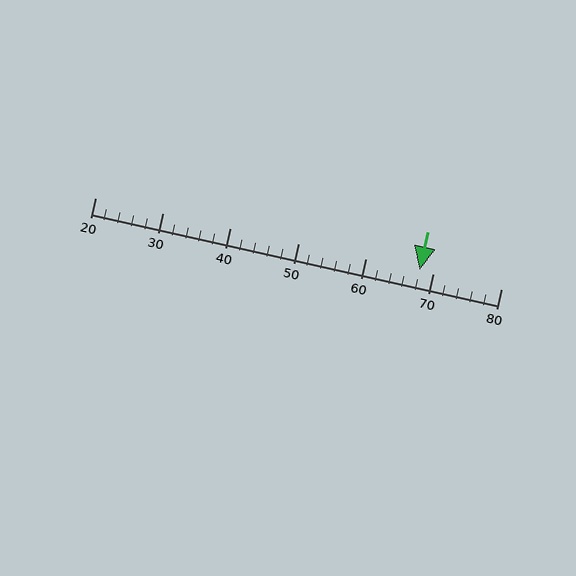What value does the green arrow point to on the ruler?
The green arrow points to approximately 68.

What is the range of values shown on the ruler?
The ruler shows values from 20 to 80.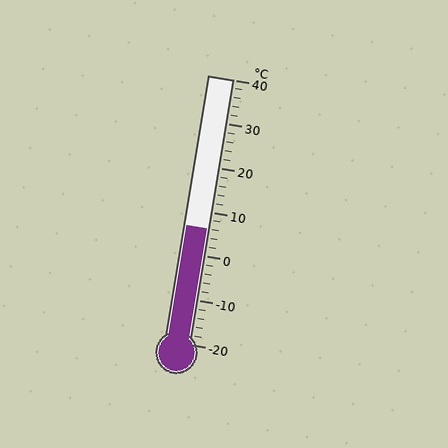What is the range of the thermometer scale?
The thermometer scale ranges from -20°C to 40°C.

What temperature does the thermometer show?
The thermometer shows approximately 6°C.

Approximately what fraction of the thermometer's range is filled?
The thermometer is filled to approximately 45% of its range.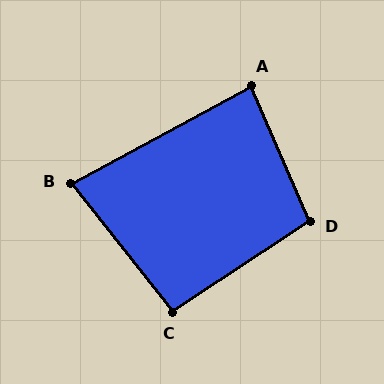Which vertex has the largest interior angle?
D, at approximately 100 degrees.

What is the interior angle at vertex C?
Approximately 95 degrees (obtuse).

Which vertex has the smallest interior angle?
B, at approximately 80 degrees.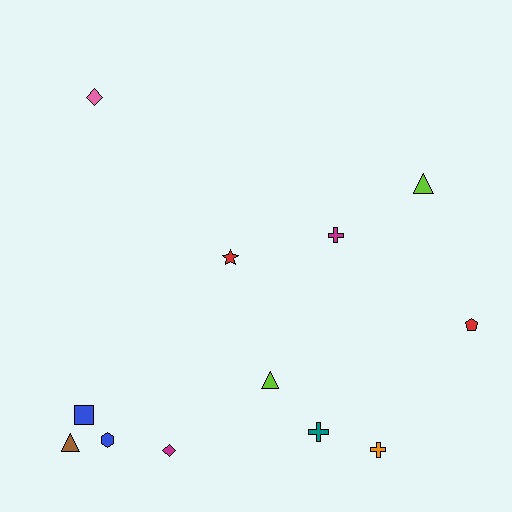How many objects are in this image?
There are 12 objects.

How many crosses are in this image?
There are 3 crosses.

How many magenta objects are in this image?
There are 2 magenta objects.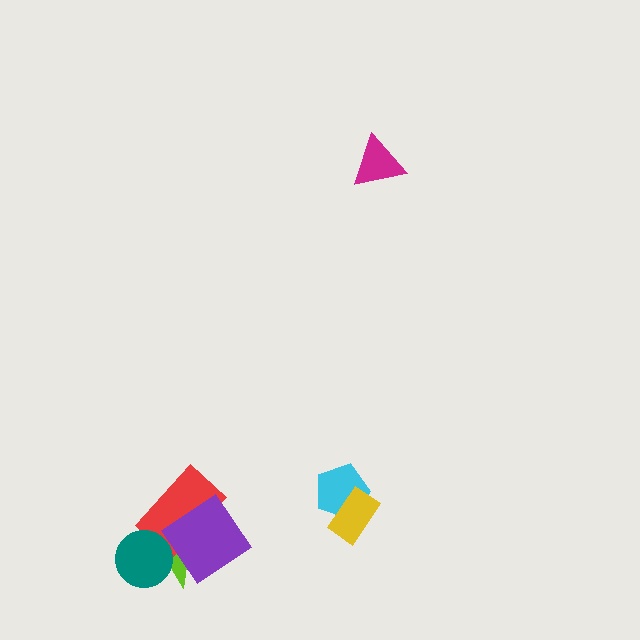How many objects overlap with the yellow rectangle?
1 object overlaps with the yellow rectangle.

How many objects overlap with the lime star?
3 objects overlap with the lime star.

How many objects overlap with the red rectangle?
3 objects overlap with the red rectangle.